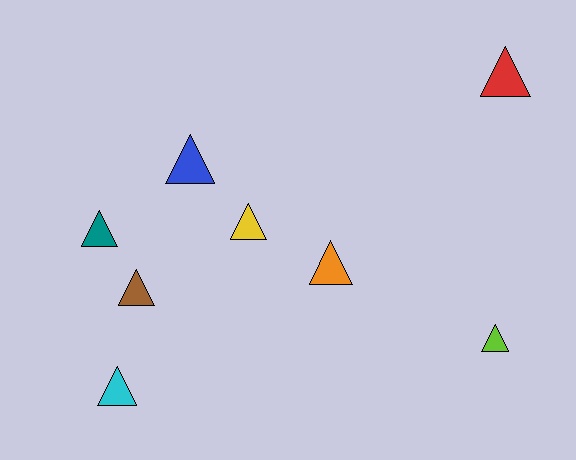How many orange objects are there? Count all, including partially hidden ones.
There is 1 orange object.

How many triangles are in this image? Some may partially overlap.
There are 8 triangles.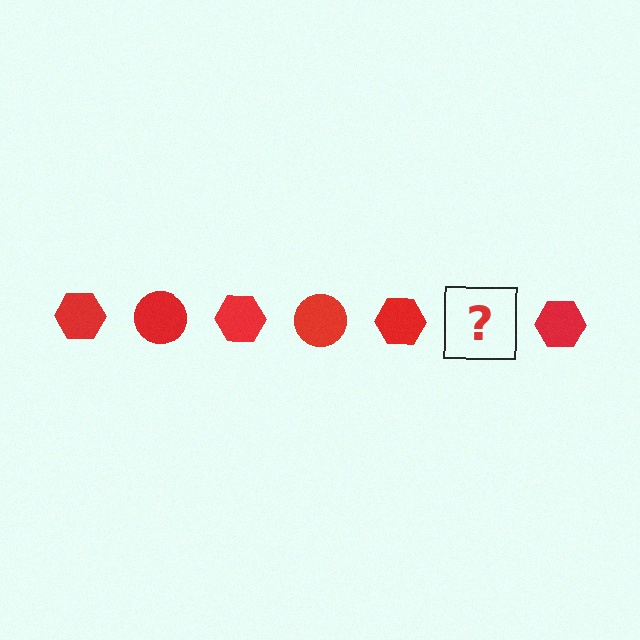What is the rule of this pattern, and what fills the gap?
The rule is that the pattern cycles through hexagon, circle shapes in red. The gap should be filled with a red circle.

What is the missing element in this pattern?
The missing element is a red circle.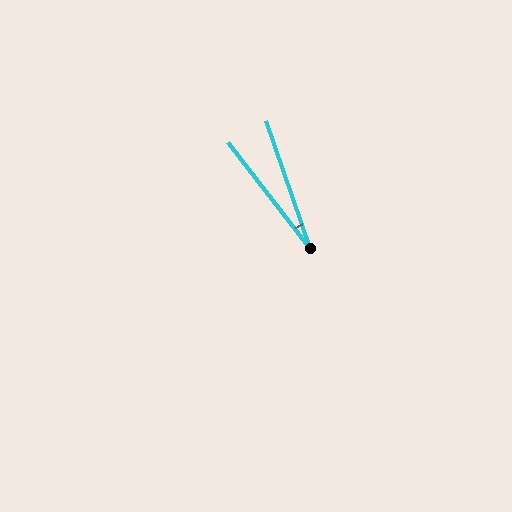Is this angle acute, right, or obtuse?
It is acute.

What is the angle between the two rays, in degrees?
Approximately 19 degrees.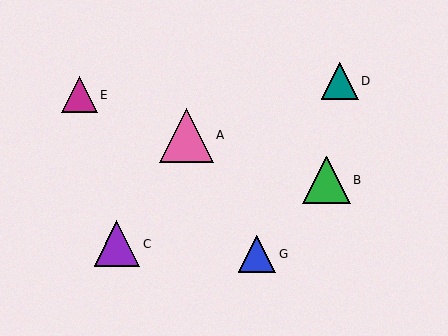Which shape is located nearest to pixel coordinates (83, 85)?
The magenta triangle (labeled E) at (79, 95) is nearest to that location.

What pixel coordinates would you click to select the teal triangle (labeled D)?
Click at (340, 81) to select the teal triangle D.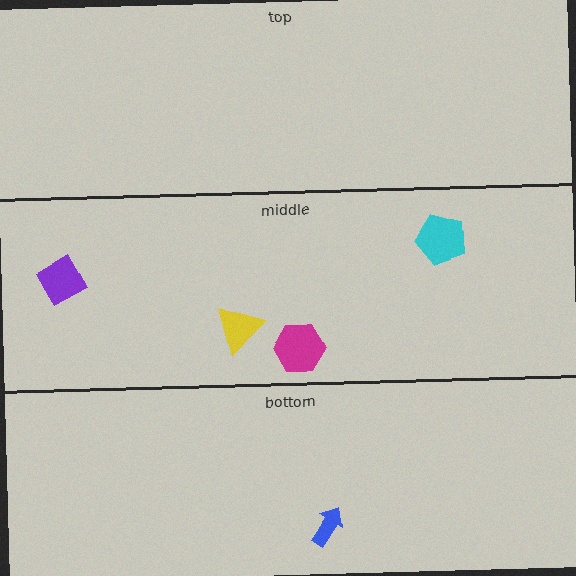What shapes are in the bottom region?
The blue arrow.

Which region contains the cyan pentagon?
The middle region.